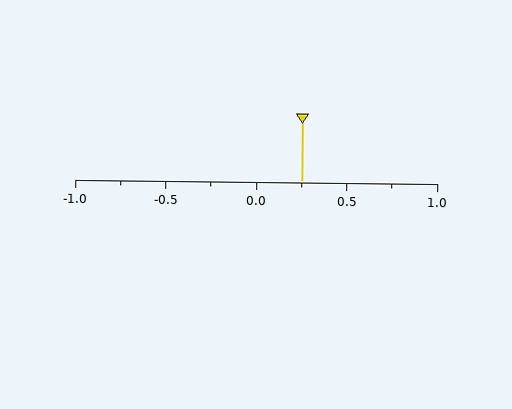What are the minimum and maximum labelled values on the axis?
The axis runs from -1.0 to 1.0.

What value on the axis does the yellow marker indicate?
The marker indicates approximately 0.25.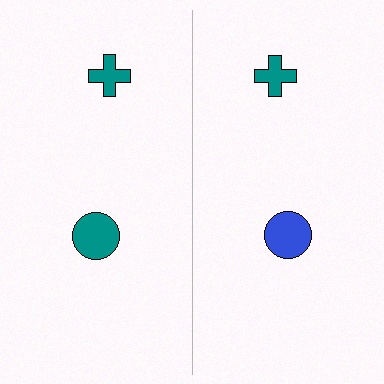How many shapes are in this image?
There are 4 shapes in this image.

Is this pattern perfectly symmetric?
No, the pattern is not perfectly symmetric. The blue circle on the right side breaks the symmetry — its mirror counterpart is teal.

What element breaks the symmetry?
The blue circle on the right side breaks the symmetry — its mirror counterpart is teal.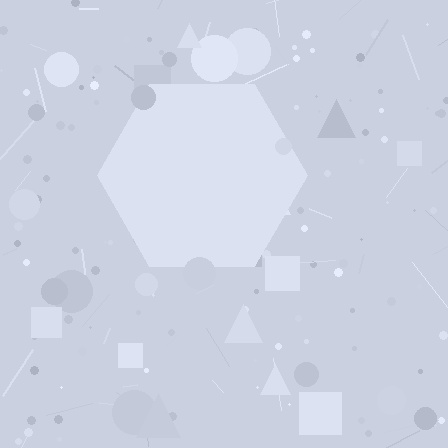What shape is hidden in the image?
A hexagon is hidden in the image.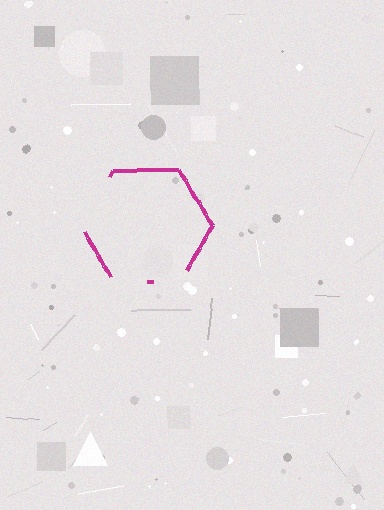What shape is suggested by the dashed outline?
The dashed outline suggests a hexagon.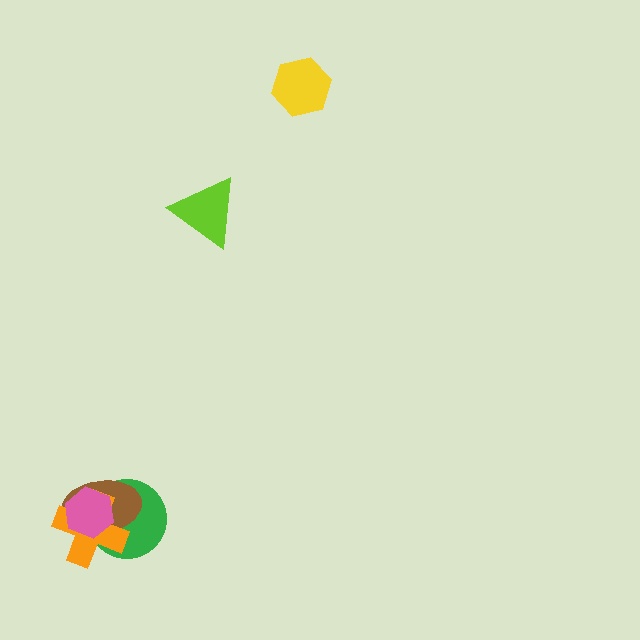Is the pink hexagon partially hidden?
No, no other shape covers it.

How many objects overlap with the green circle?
3 objects overlap with the green circle.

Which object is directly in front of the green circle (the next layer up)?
The brown ellipse is directly in front of the green circle.